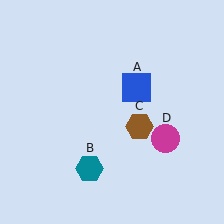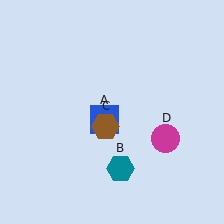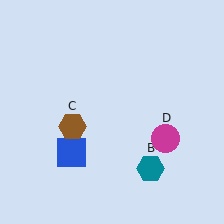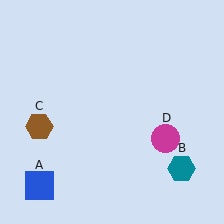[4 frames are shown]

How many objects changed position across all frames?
3 objects changed position: blue square (object A), teal hexagon (object B), brown hexagon (object C).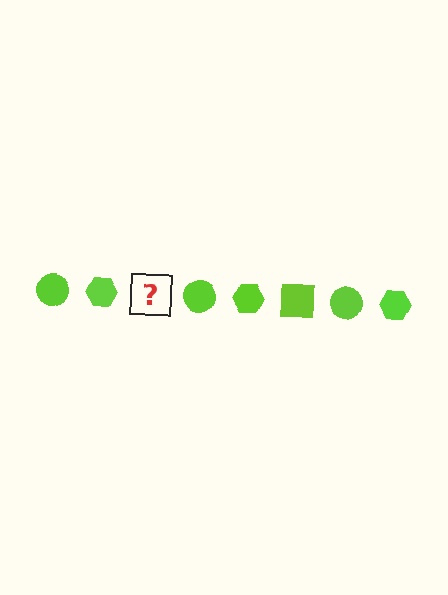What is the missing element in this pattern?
The missing element is a lime square.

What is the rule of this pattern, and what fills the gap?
The rule is that the pattern cycles through circle, hexagon, square shapes in lime. The gap should be filled with a lime square.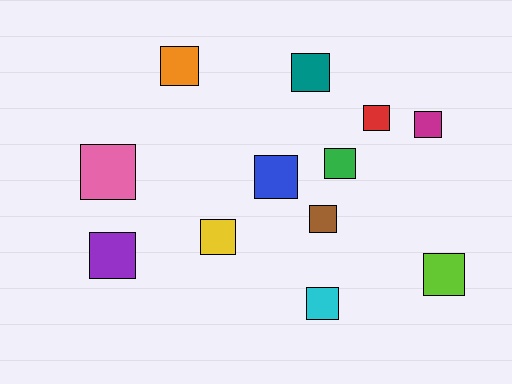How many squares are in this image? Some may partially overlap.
There are 12 squares.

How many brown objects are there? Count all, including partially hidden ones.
There is 1 brown object.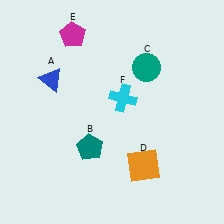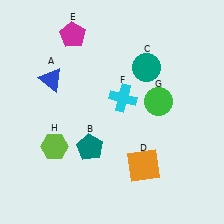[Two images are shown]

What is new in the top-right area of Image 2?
A green circle (G) was added in the top-right area of Image 2.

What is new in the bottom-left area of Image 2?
A lime hexagon (H) was added in the bottom-left area of Image 2.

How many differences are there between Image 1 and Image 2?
There are 2 differences between the two images.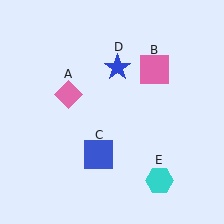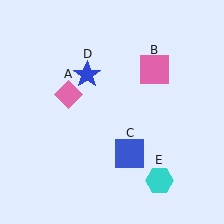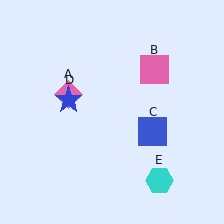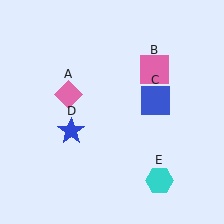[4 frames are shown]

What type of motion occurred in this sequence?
The blue square (object C), blue star (object D) rotated counterclockwise around the center of the scene.